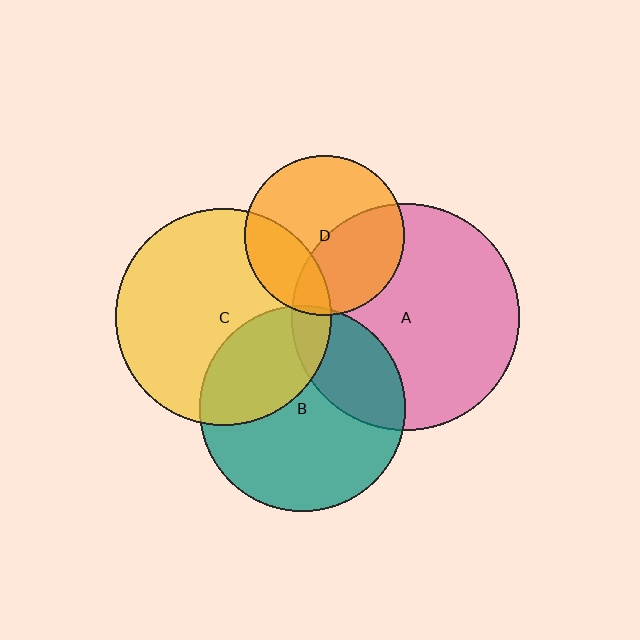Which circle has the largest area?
Circle A (pink).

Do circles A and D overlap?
Yes.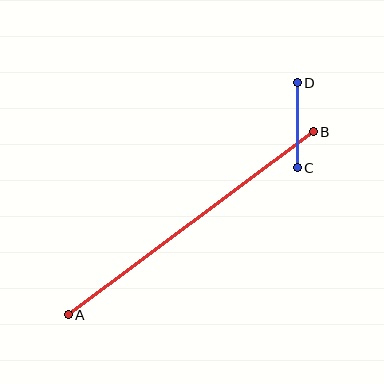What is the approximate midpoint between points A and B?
The midpoint is at approximately (191, 223) pixels.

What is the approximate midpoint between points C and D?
The midpoint is at approximately (297, 125) pixels.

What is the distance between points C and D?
The distance is approximately 85 pixels.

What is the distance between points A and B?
The distance is approximately 306 pixels.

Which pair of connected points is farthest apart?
Points A and B are farthest apart.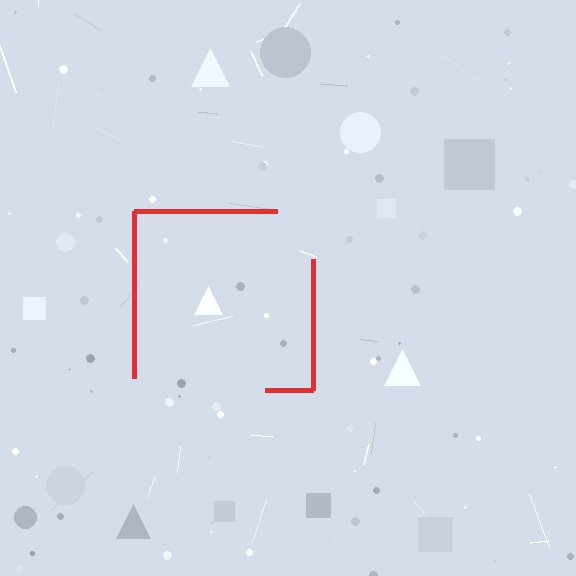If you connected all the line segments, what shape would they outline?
They would outline a square.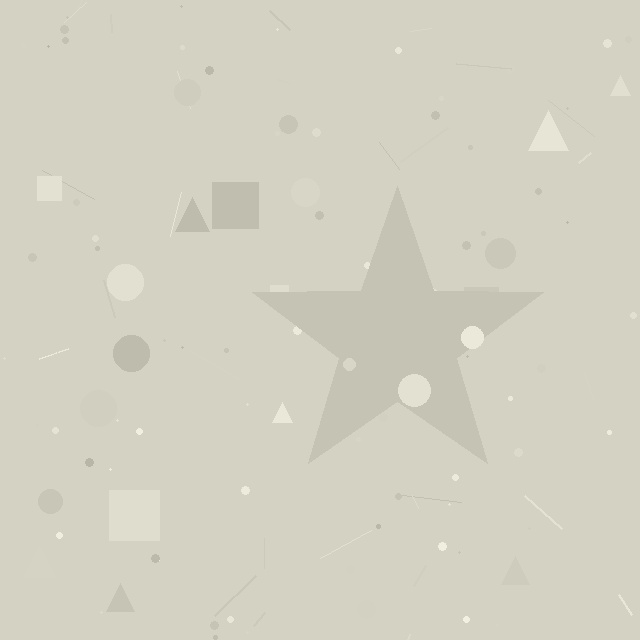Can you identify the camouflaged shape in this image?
The camouflaged shape is a star.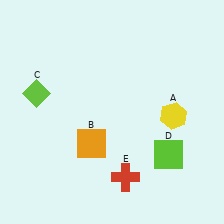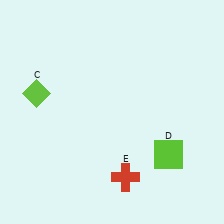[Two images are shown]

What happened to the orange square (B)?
The orange square (B) was removed in Image 2. It was in the bottom-left area of Image 1.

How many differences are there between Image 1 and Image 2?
There are 2 differences between the two images.